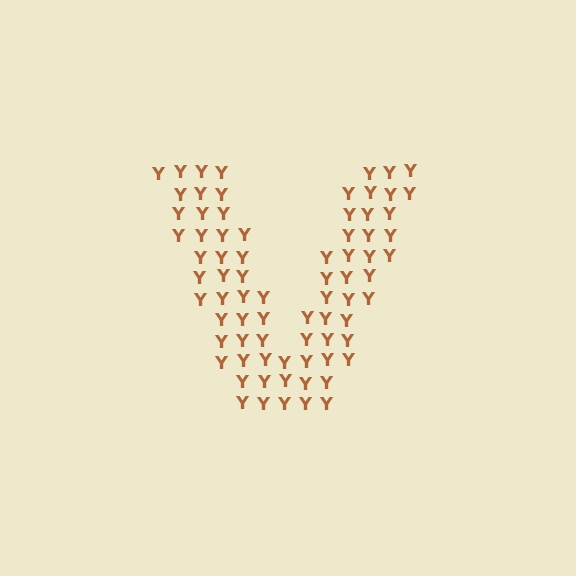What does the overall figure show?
The overall figure shows the letter V.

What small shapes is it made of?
It is made of small letter Y's.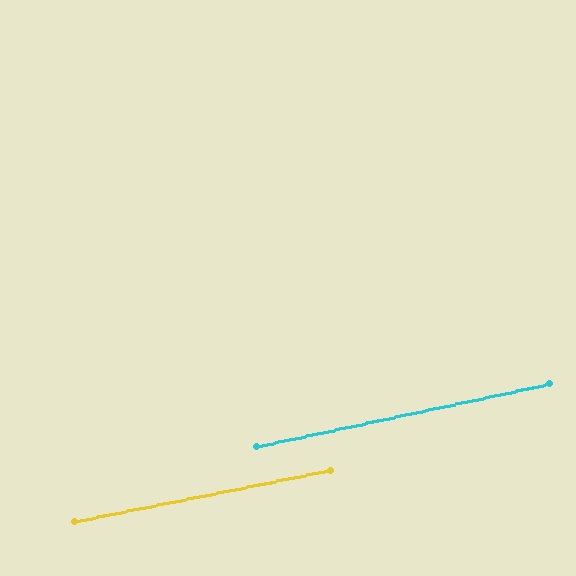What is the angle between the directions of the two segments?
Approximately 1 degree.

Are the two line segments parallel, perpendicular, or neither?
Parallel — their directions differ by only 0.6°.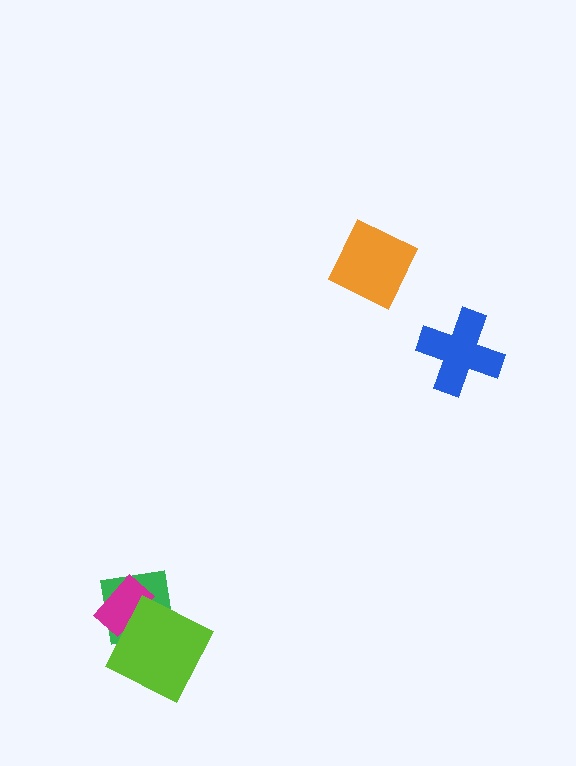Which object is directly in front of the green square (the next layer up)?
The magenta rectangle is directly in front of the green square.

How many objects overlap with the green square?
2 objects overlap with the green square.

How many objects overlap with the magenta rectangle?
2 objects overlap with the magenta rectangle.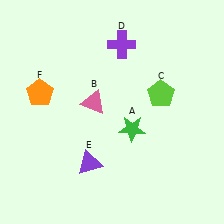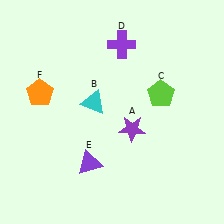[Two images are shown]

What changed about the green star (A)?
In Image 1, A is green. In Image 2, it changed to purple.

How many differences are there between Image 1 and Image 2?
There are 2 differences between the two images.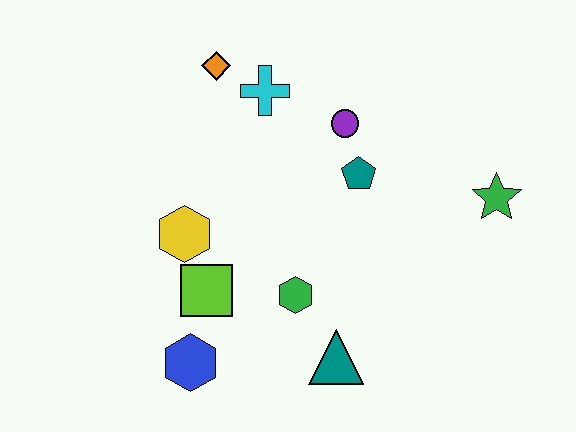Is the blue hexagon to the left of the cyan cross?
Yes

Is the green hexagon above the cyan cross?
No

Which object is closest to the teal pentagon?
The purple circle is closest to the teal pentagon.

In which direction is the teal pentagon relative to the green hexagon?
The teal pentagon is above the green hexagon.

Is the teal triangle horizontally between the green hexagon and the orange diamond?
No